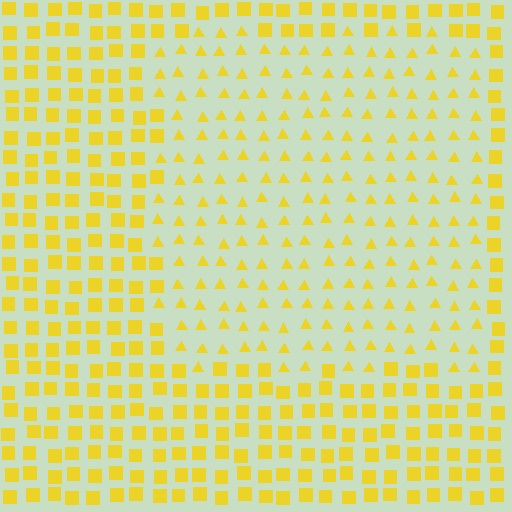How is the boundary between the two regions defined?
The boundary is defined by a change in element shape: triangles inside vs. squares outside. All elements share the same color and spacing.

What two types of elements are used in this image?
The image uses triangles inside the rectangle region and squares outside it.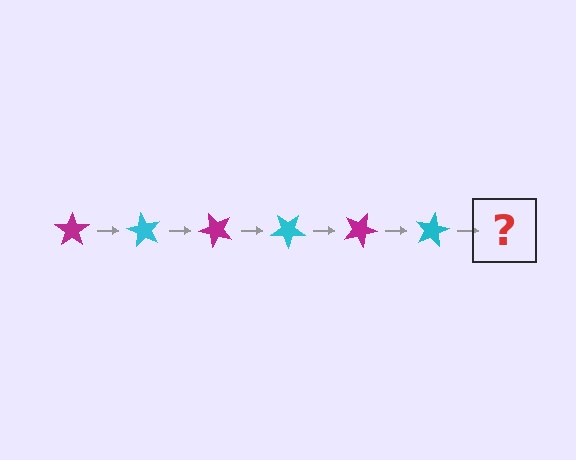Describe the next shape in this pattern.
It should be a magenta star, rotated 360 degrees from the start.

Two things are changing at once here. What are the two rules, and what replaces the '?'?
The two rules are that it rotates 60 degrees each step and the color cycles through magenta and cyan. The '?' should be a magenta star, rotated 360 degrees from the start.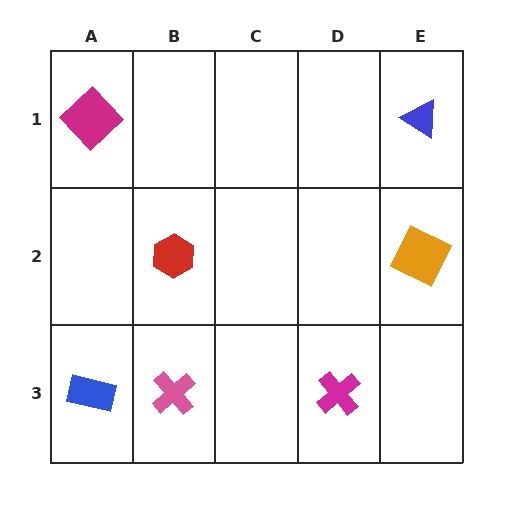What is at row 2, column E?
An orange square.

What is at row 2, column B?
A red hexagon.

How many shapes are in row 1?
2 shapes.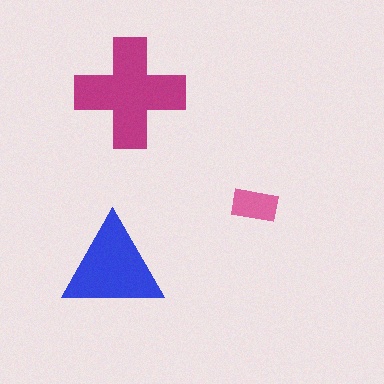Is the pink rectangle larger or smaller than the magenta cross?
Smaller.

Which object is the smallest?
The pink rectangle.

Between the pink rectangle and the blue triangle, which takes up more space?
The blue triangle.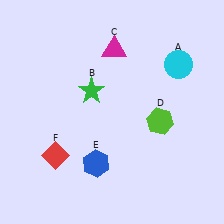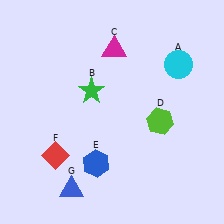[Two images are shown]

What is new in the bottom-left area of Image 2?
A blue triangle (G) was added in the bottom-left area of Image 2.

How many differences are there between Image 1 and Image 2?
There is 1 difference between the two images.